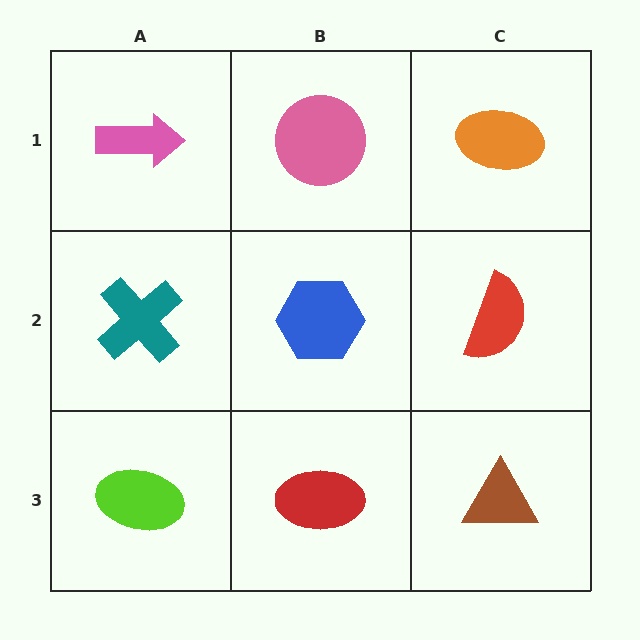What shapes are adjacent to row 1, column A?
A teal cross (row 2, column A), a pink circle (row 1, column B).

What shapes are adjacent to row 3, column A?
A teal cross (row 2, column A), a red ellipse (row 3, column B).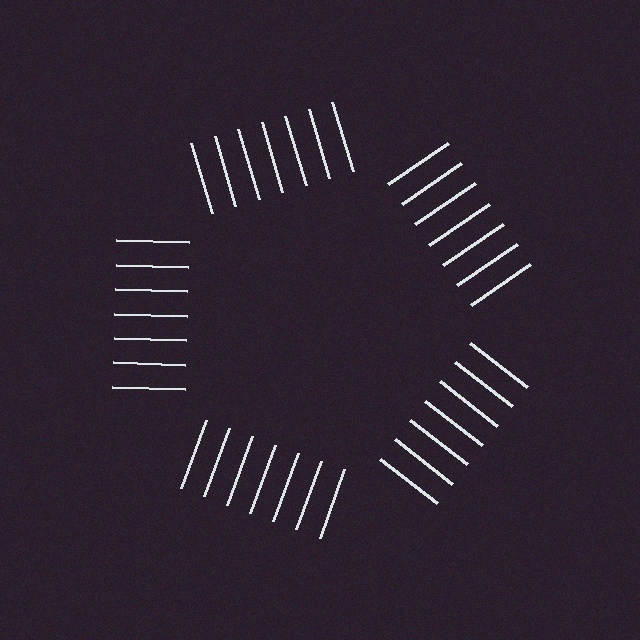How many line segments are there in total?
35 — 7 along each of the 5 edges.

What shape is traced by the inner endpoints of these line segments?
An illusory pentagon — the line segments terminate on its edges but no continuous stroke is drawn.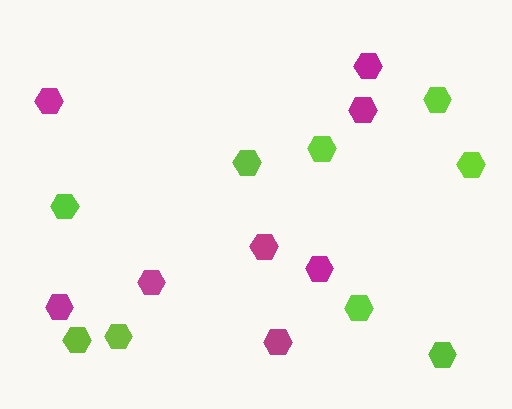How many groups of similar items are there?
There are 2 groups: one group of lime hexagons (9) and one group of magenta hexagons (8).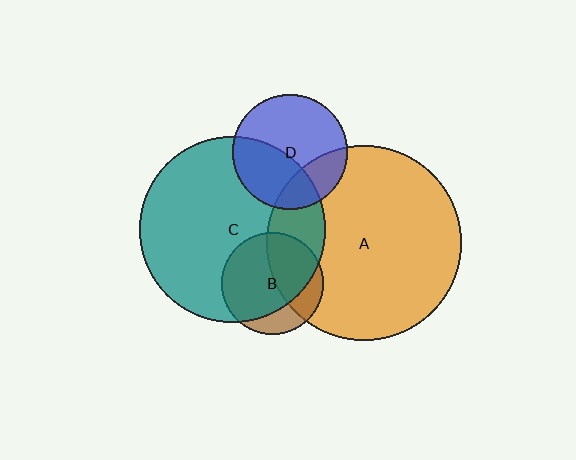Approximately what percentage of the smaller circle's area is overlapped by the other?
Approximately 20%.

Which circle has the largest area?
Circle A (orange).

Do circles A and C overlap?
Yes.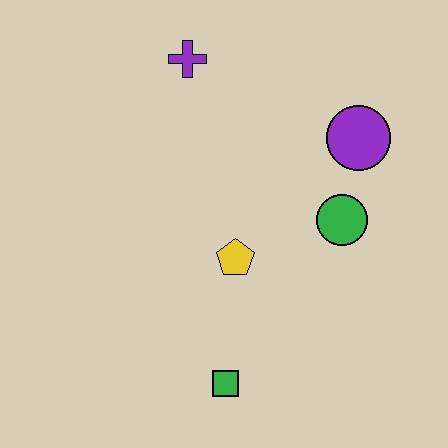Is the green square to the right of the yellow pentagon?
No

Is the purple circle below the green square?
No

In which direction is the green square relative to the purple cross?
The green square is below the purple cross.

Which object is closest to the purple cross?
The purple circle is closest to the purple cross.